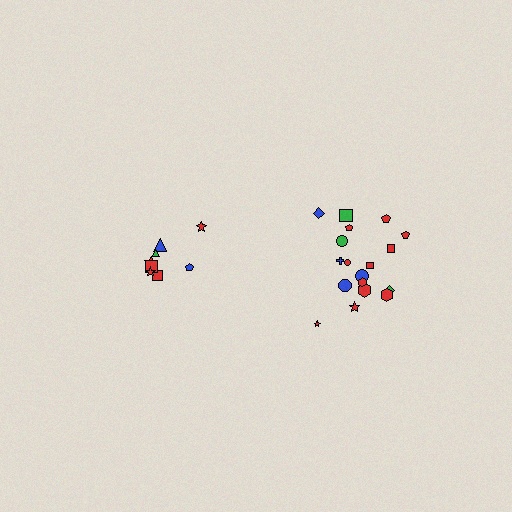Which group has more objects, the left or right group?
The right group.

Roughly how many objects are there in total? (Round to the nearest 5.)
Roughly 25 objects in total.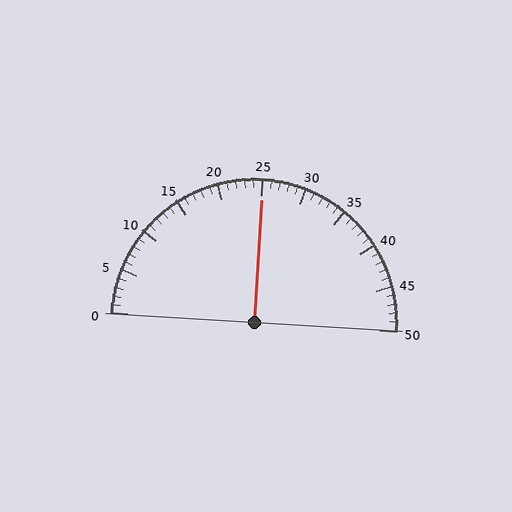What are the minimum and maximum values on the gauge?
The gauge ranges from 0 to 50.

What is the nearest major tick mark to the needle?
The nearest major tick mark is 25.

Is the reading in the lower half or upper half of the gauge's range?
The reading is in the upper half of the range (0 to 50).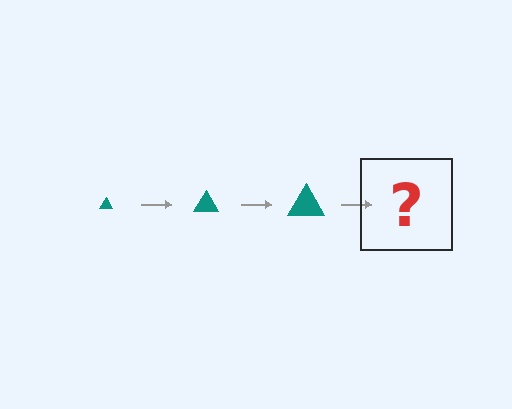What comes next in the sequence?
The next element should be a teal triangle, larger than the previous one.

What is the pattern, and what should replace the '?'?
The pattern is that the triangle gets progressively larger each step. The '?' should be a teal triangle, larger than the previous one.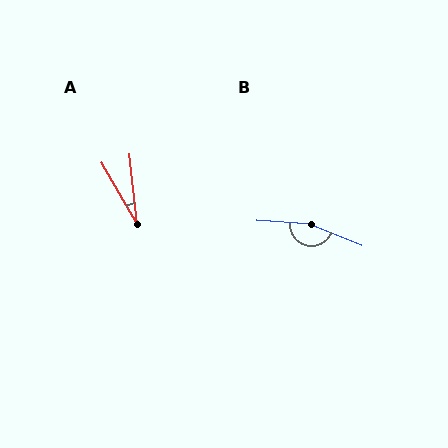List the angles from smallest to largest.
A (23°), B (162°).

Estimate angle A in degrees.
Approximately 23 degrees.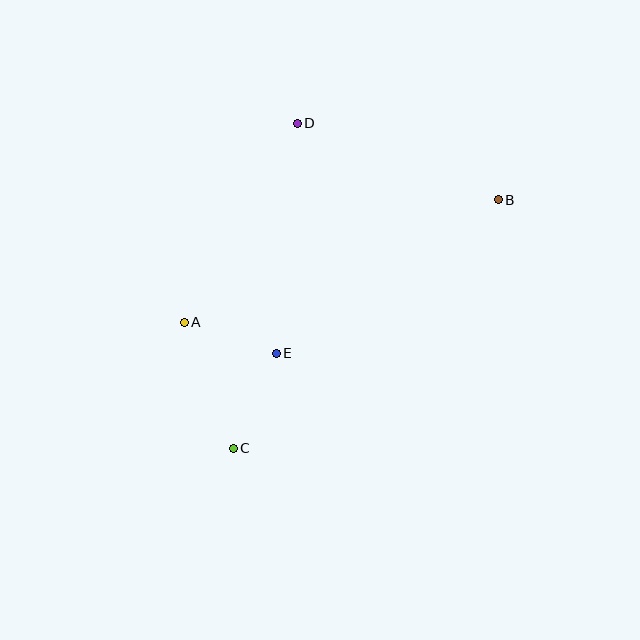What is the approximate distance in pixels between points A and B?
The distance between A and B is approximately 337 pixels.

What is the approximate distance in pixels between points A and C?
The distance between A and C is approximately 135 pixels.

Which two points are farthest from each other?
Points B and C are farthest from each other.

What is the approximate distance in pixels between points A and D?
The distance between A and D is approximately 229 pixels.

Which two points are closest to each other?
Points A and E are closest to each other.